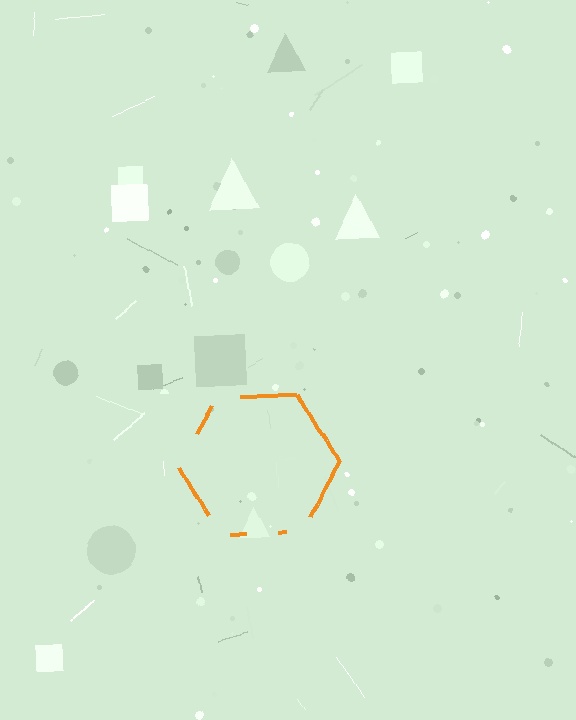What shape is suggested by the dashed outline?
The dashed outline suggests a hexagon.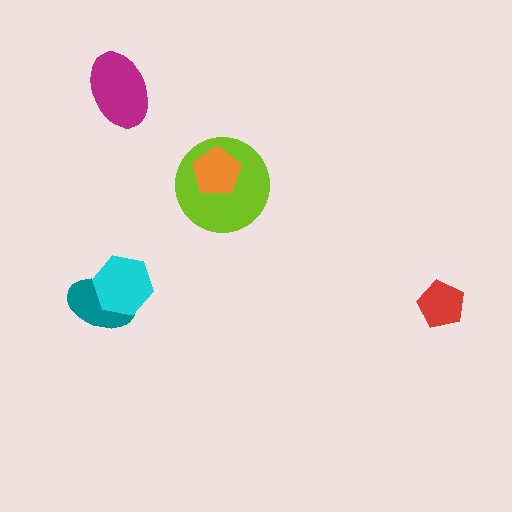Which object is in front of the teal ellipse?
The cyan hexagon is in front of the teal ellipse.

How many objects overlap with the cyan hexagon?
1 object overlaps with the cyan hexagon.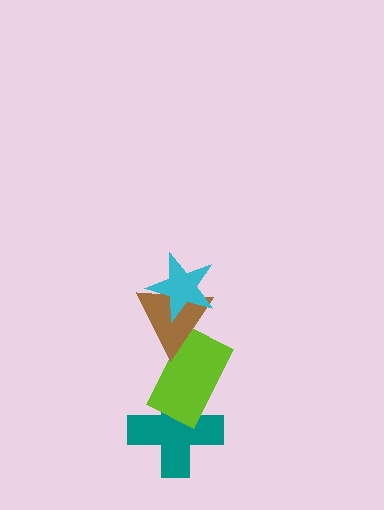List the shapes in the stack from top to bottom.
From top to bottom: the cyan star, the brown triangle, the lime rectangle, the teal cross.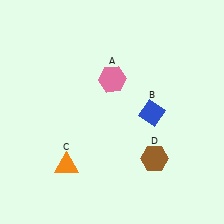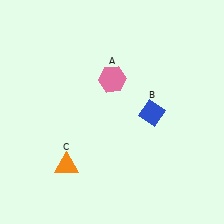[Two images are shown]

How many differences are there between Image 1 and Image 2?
There is 1 difference between the two images.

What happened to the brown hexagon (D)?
The brown hexagon (D) was removed in Image 2. It was in the bottom-right area of Image 1.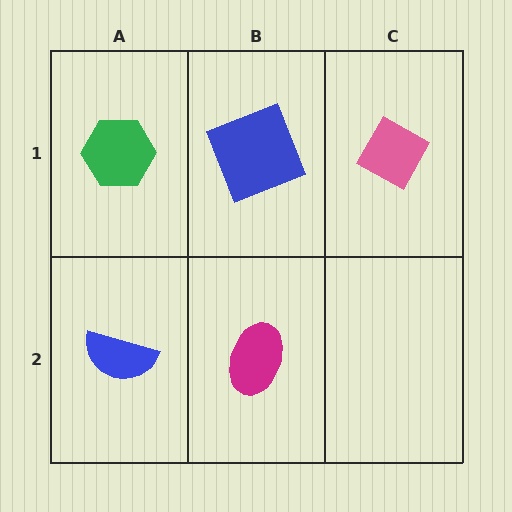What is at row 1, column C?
A pink diamond.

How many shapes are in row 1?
3 shapes.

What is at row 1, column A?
A green hexagon.